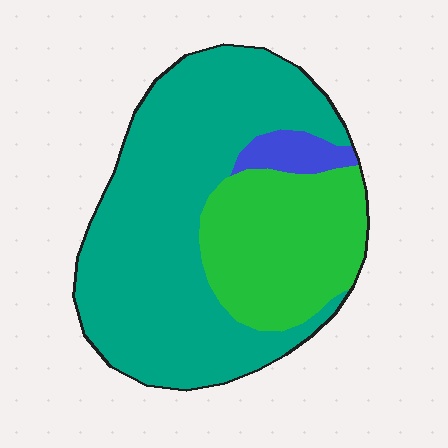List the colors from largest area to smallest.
From largest to smallest: teal, green, blue.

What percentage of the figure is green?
Green covers around 30% of the figure.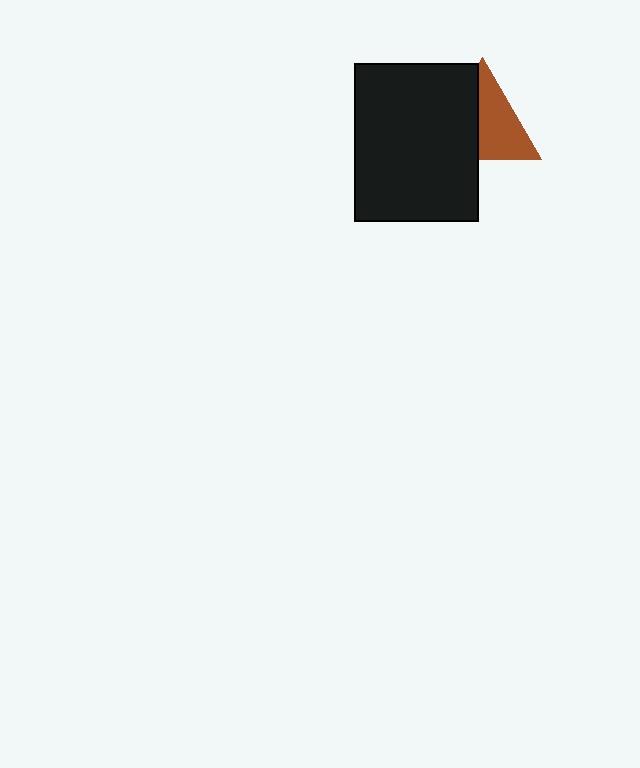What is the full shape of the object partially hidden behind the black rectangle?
The partially hidden object is a brown triangle.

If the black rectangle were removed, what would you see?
You would see the complete brown triangle.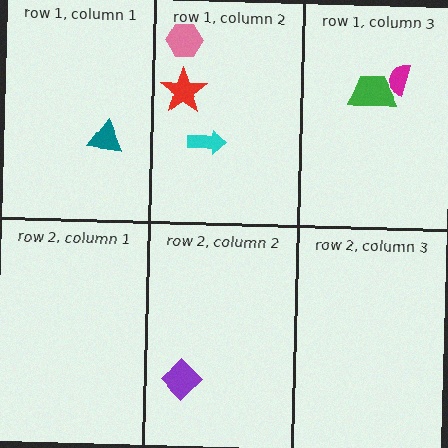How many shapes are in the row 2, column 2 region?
1.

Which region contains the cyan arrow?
The row 1, column 2 region.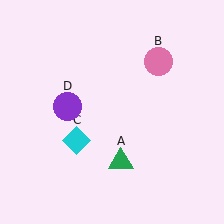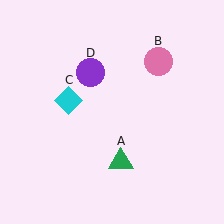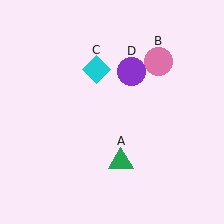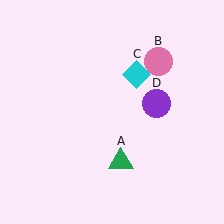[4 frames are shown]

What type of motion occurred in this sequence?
The cyan diamond (object C), purple circle (object D) rotated clockwise around the center of the scene.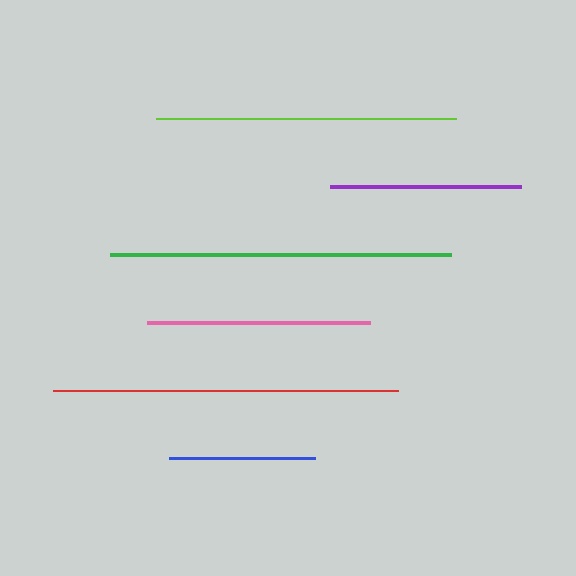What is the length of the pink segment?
The pink segment is approximately 223 pixels long.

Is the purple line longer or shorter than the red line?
The red line is longer than the purple line.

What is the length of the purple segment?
The purple segment is approximately 192 pixels long.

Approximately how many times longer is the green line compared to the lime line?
The green line is approximately 1.1 times the length of the lime line.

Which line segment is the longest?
The red line is the longest at approximately 344 pixels.